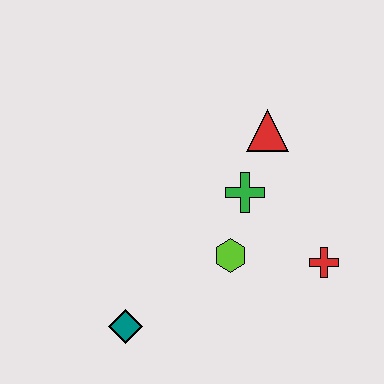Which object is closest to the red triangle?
The green cross is closest to the red triangle.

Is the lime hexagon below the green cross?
Yes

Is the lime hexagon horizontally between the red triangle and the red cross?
No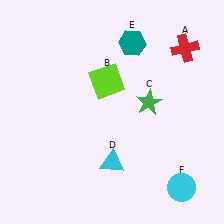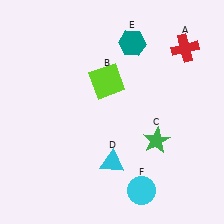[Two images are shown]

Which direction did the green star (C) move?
The green star (C) moved down.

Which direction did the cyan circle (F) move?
The cyan circle (F) moved left.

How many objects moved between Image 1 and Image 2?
2 objects moved between the two images.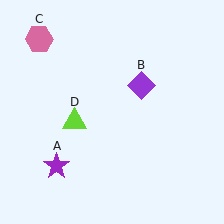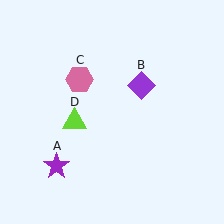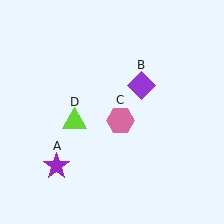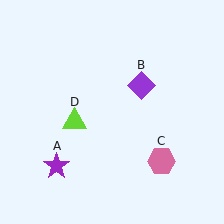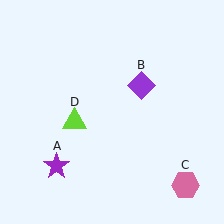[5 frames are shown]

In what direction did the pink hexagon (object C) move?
The pink hexagon (object C) moved down and to the right.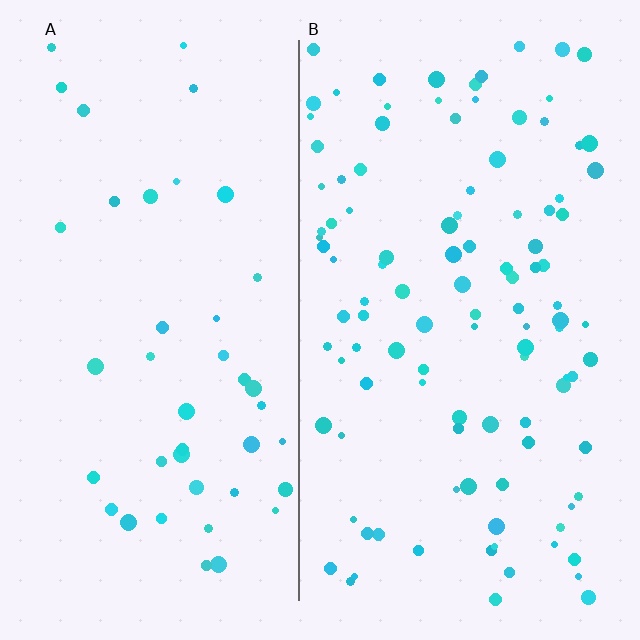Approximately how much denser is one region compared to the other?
Approximately 2.5× — region B over region A.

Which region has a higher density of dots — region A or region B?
B (the right).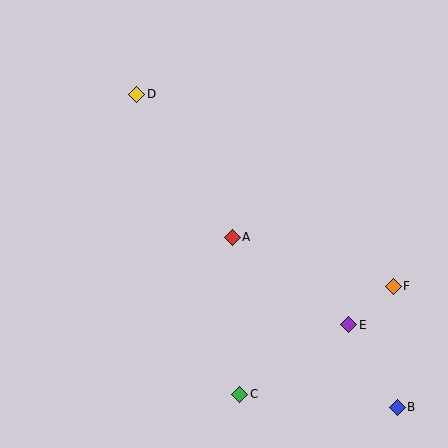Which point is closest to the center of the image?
Point A at (232, 237) is closest to the center.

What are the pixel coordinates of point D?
Point D is at (137, 94).